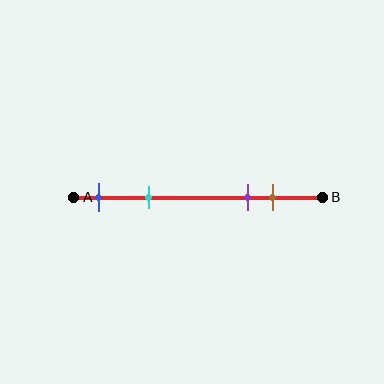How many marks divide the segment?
There are 4 marks dividing the segment.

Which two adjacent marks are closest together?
The purple and brown marks are the closest adjacent pair.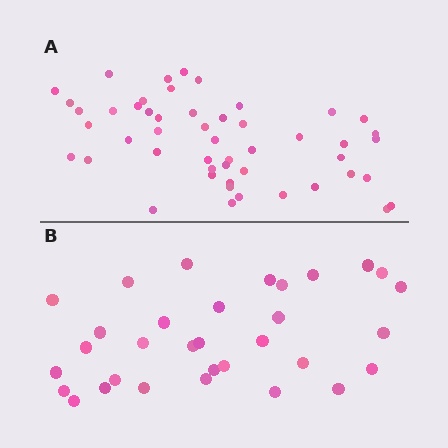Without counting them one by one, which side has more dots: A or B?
Region A (the top region) has more dots.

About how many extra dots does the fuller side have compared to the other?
Region A has approximately 20 more dots than region B.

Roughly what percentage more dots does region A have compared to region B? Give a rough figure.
About 55% more.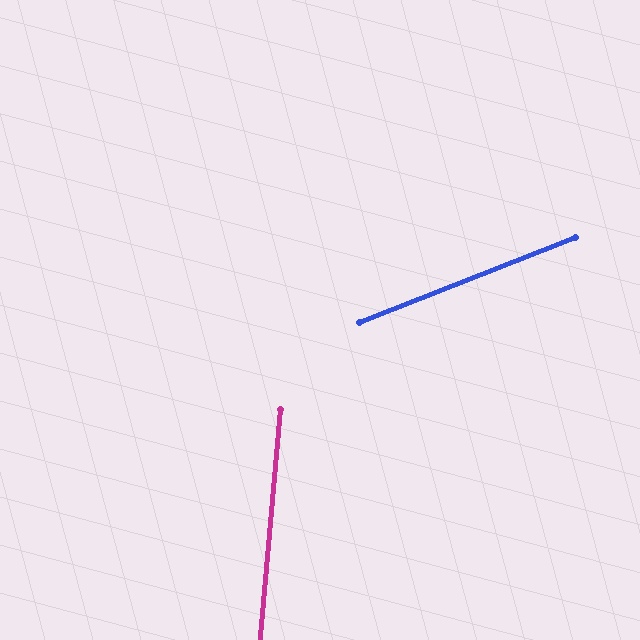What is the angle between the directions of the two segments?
Approximately 64 degrees.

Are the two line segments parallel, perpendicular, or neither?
Neither parallel nor perpendicular — they differ by about 64°.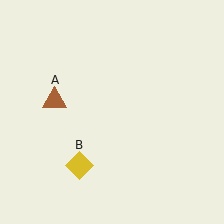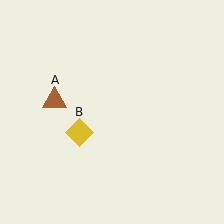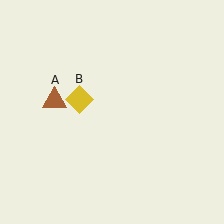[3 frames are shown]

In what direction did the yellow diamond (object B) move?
The yellow diamond (object B) moved up.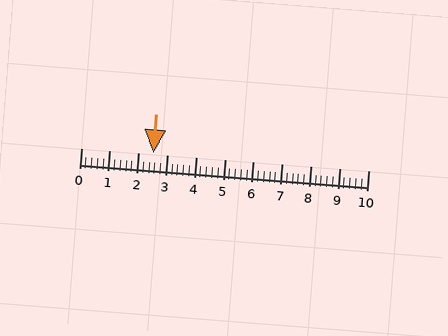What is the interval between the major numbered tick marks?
The major tick marks are spaced 1 units apart.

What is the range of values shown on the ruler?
The ruler shows values from 0 to 10.